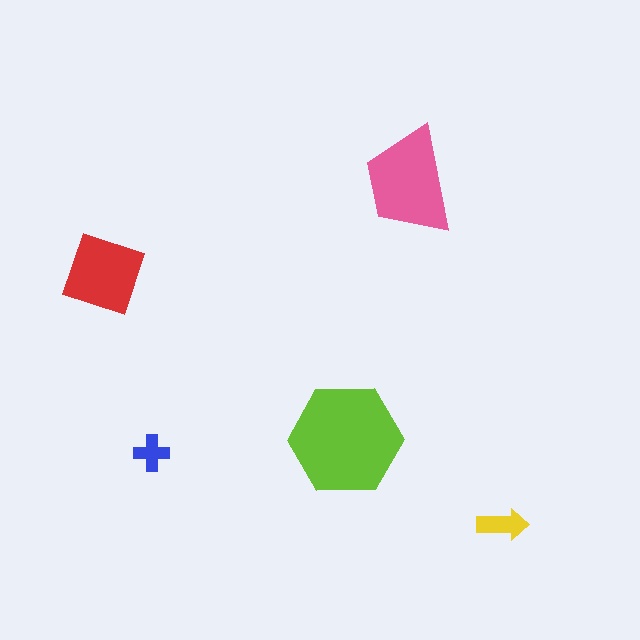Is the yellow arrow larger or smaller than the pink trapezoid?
Smaller.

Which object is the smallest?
The blue cross.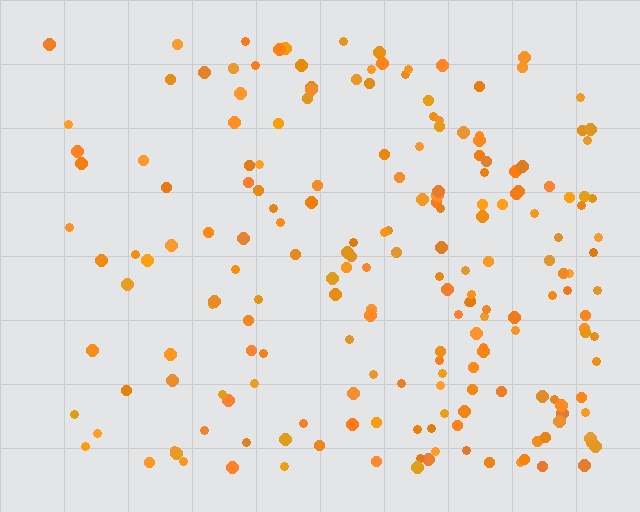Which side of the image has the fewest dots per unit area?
The left.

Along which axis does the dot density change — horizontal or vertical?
Horizontal.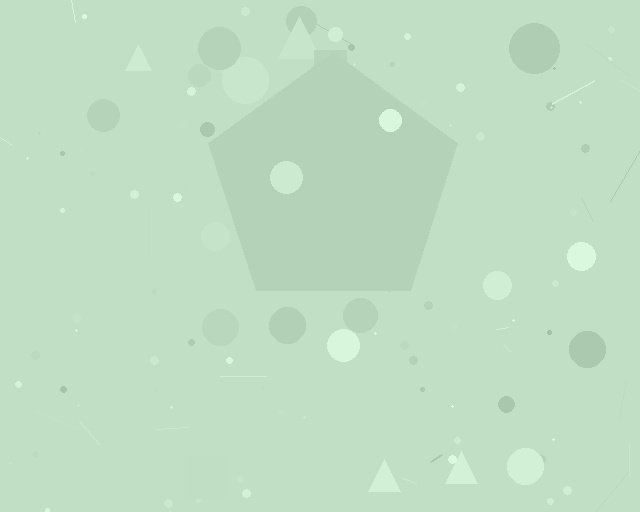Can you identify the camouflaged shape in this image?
The camouflaged shape is a pentagon.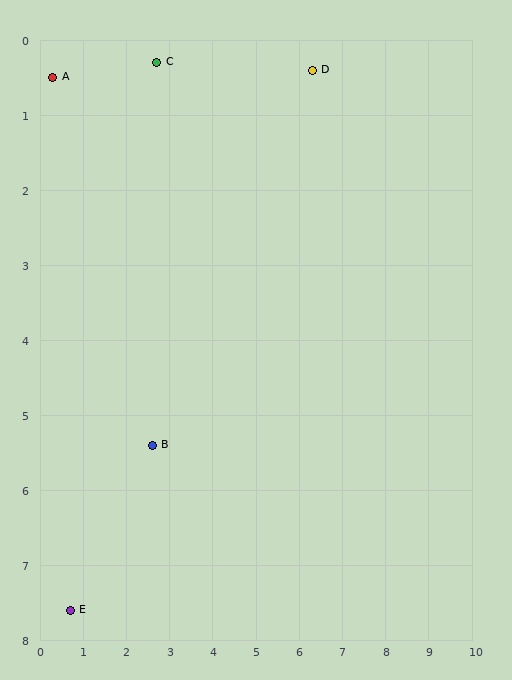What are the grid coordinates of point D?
Point D is at approximately (6.3, 0.4).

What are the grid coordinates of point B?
Point B is at approximately (2.6, 5.4).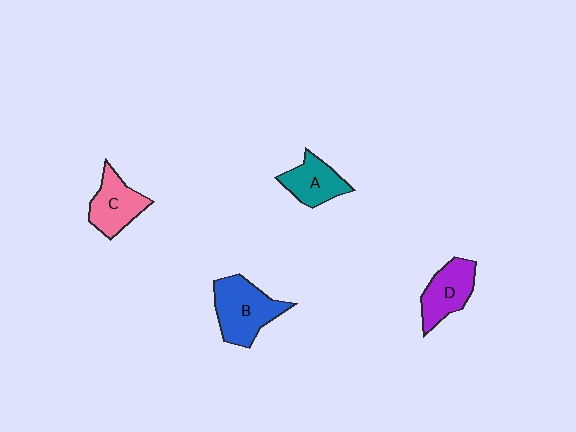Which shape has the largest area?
Shape B (blue).